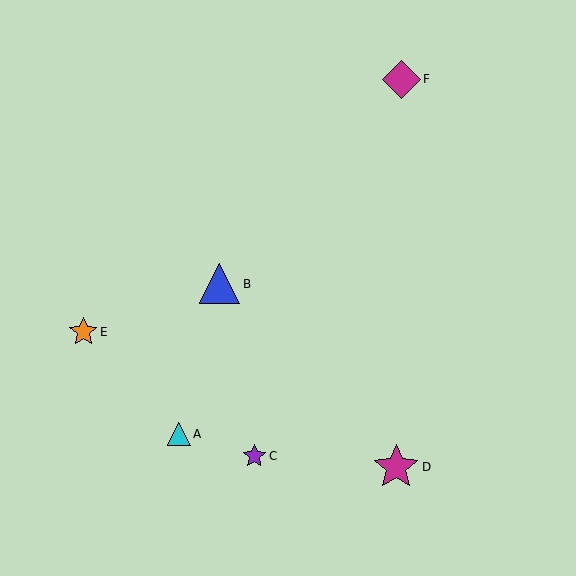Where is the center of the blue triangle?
The center of the blue triangle is at (220, 284).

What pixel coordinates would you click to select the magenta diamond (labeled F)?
Click at (401, 79) to select the magenta diamond F.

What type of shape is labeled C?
Shape C is a purple star.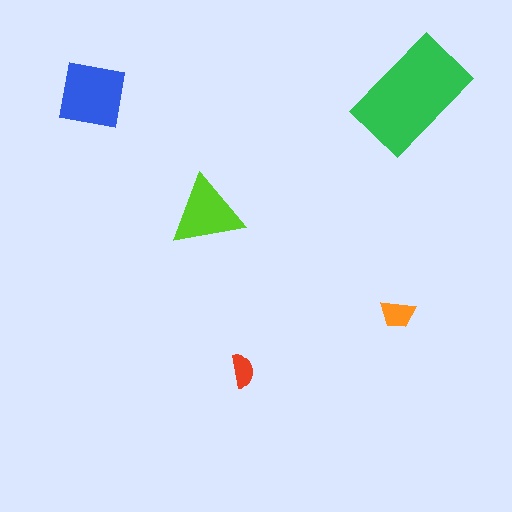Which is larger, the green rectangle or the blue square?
The green rectangle.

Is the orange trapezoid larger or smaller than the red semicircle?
Larger.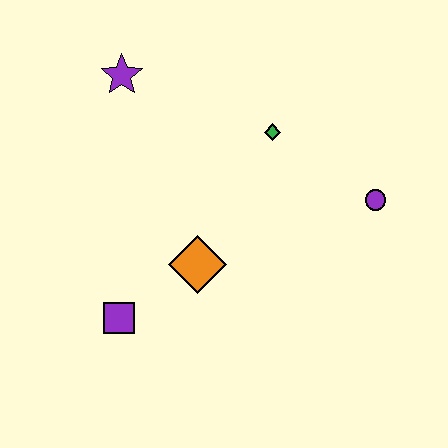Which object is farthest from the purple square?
The purple circle is farthest from the purple square.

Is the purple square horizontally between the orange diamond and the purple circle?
No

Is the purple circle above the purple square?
Yes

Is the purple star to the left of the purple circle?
Yes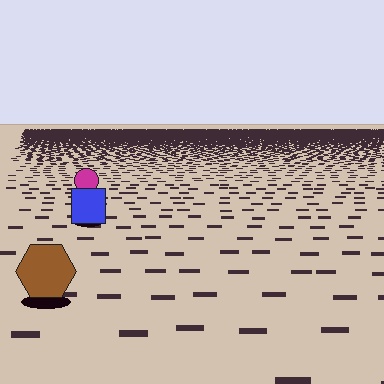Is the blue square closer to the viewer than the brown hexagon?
No. The brown hexagon is closer — you can tell from the texture gradient: the ground texture is coarser near it.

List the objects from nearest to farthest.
From nearest to farthest: the brown hexagon, the blue square, the magenta circle.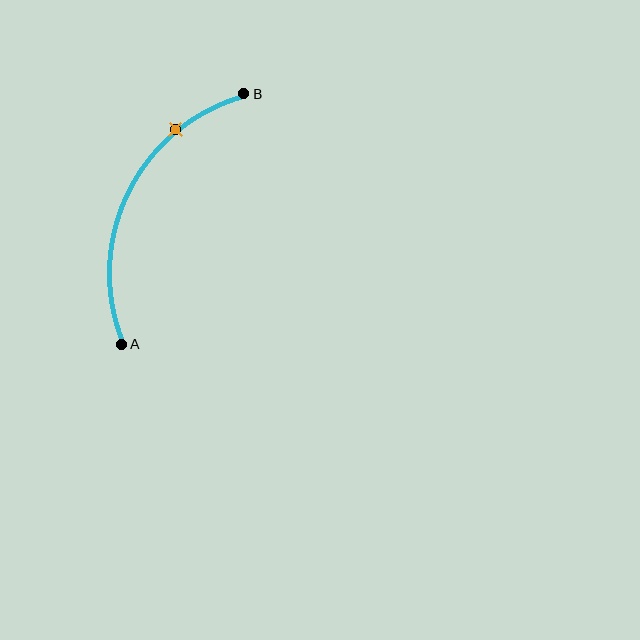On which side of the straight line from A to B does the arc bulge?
The arc bulges to the left of the straight line connecting A and B.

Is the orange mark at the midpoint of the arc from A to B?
No. The orange mark lies on the arc but is closer to endpoint B. The arc midpoint would be at the point on the curve equidistant along the arc from both A and B.